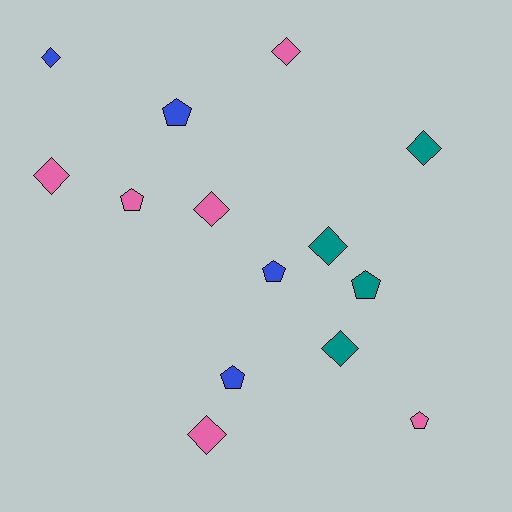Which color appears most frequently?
Pink, with 6 objects.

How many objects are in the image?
There are 14 objects.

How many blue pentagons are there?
There are 3 blue pentagons.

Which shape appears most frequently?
Diamond, with 8 objects.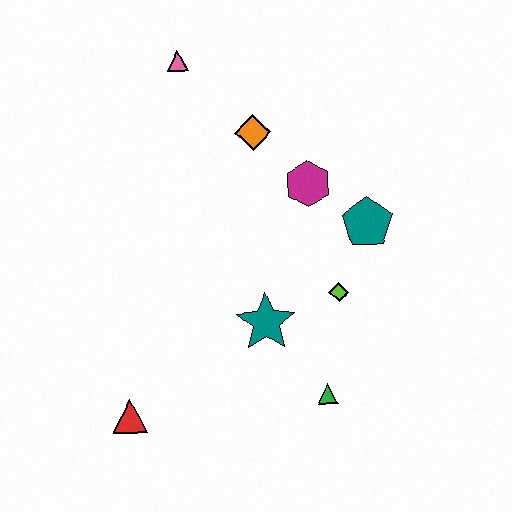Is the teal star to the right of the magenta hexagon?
No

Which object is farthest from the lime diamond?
The pink triangle is farthest from the lime diamond.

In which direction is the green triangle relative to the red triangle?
The green triangle is to the right of the red triangle.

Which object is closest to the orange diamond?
The magenta hexagon is closest to the orange diamond.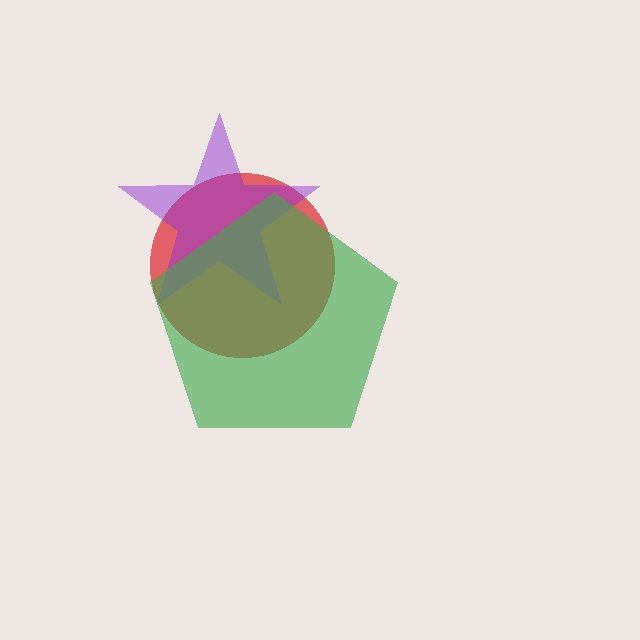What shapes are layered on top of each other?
The layered shapes are: a red circle, a purple star, a green pentagon.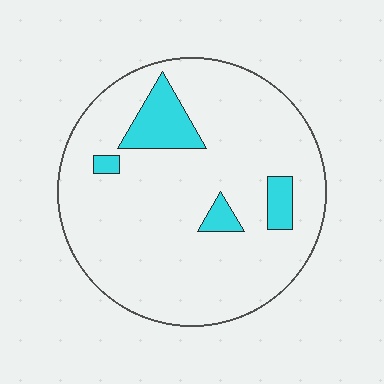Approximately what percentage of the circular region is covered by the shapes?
Approximately 10%.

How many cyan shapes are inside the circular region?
4.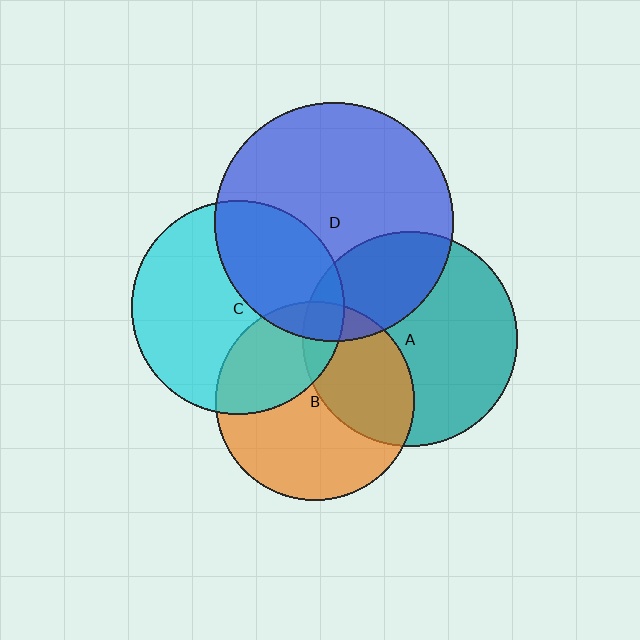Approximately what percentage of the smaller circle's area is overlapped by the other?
Approximately 30%.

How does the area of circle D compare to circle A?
Approximately 1.2 times.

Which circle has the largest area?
Circle D (blue).